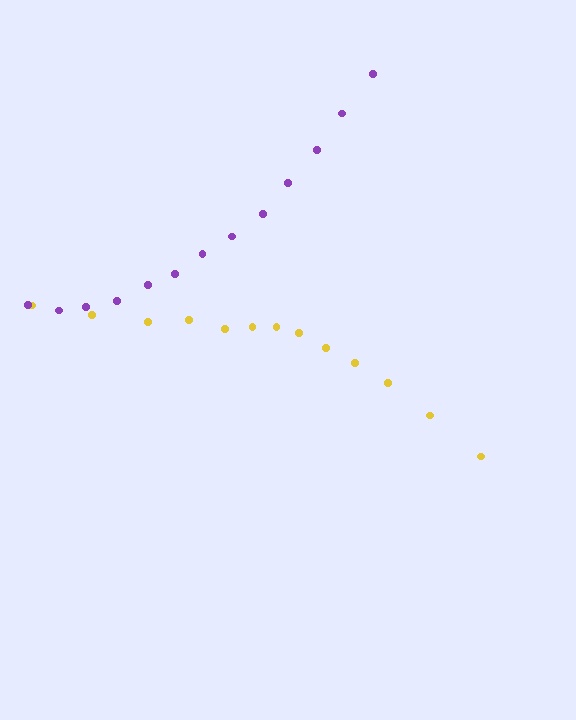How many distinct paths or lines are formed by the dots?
There are 2 distinct paths.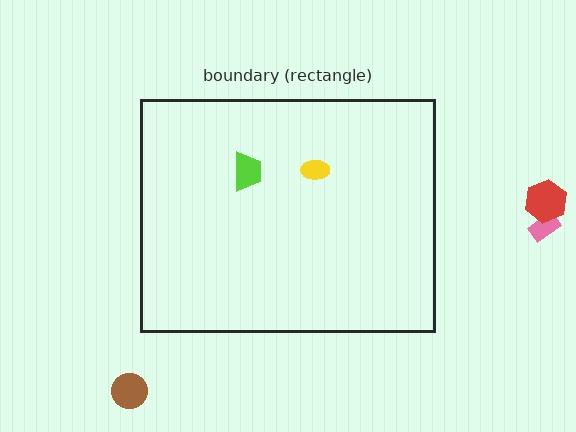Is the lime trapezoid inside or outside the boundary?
Inside.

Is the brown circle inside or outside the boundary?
Outside.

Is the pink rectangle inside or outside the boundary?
Outside.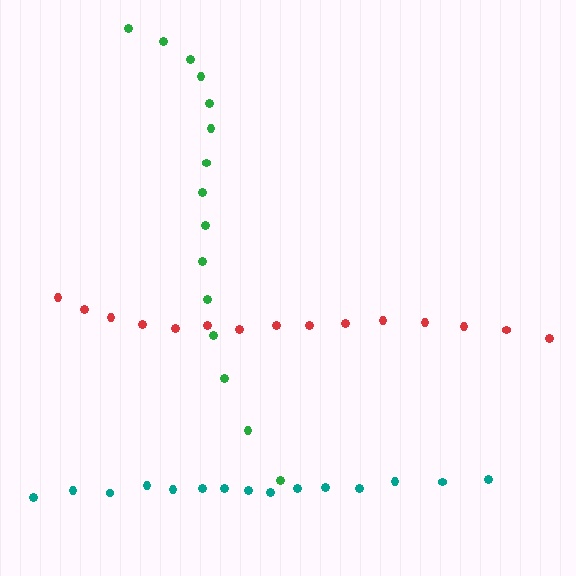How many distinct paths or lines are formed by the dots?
There are 3 distinct paths.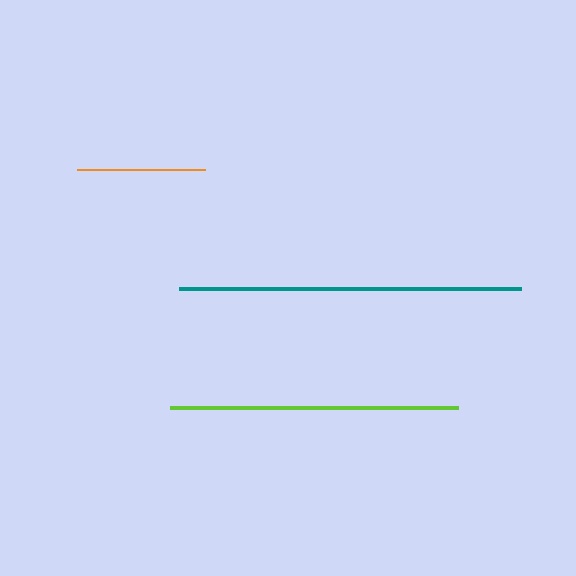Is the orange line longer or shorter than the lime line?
The lime line is longer than the orange line.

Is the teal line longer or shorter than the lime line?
The teal line is longer than the lime line.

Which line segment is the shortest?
The orange line is the shortest at approximately 129 pixels.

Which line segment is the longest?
The teal line is the longest at approximately 342 pixels.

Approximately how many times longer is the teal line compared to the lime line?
The teal line is approximately 1.2 times the length of the lime line.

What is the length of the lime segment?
The lime segment is approximately 287 pixels long.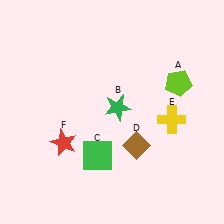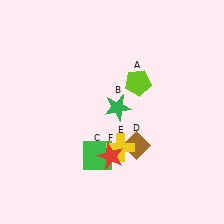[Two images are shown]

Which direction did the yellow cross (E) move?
The yellow cross (E) moved left.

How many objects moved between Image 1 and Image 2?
3 objects moved between the two images.